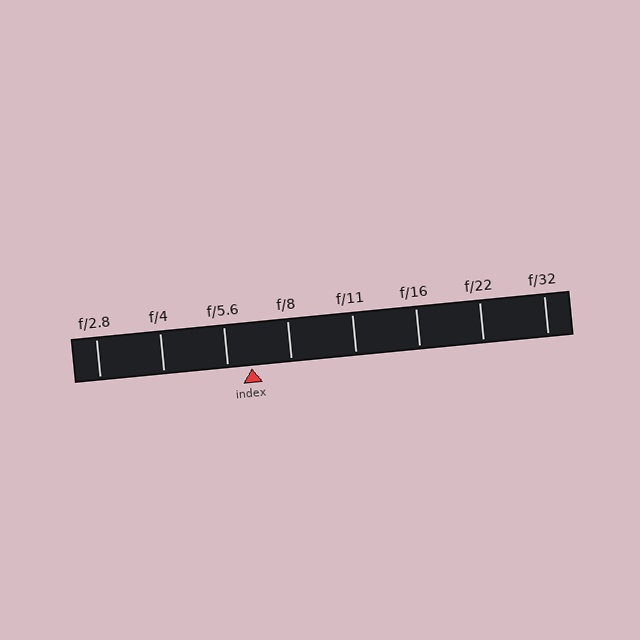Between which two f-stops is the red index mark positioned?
The index mark is between f/5.6 and f/8.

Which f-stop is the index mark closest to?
The index mark is closest to f/5.6.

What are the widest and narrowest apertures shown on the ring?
The widest aperture shown is f/2.8 and the narrowest is f/32.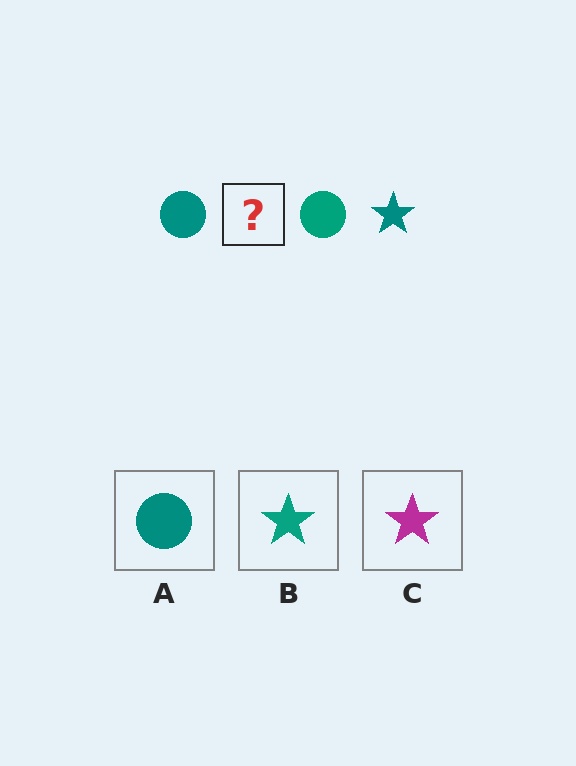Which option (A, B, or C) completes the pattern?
B.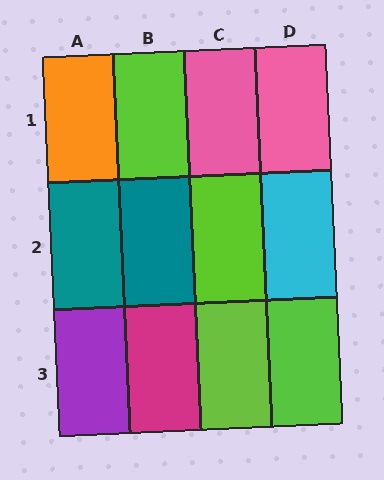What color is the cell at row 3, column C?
Lime.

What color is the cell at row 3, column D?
Lime.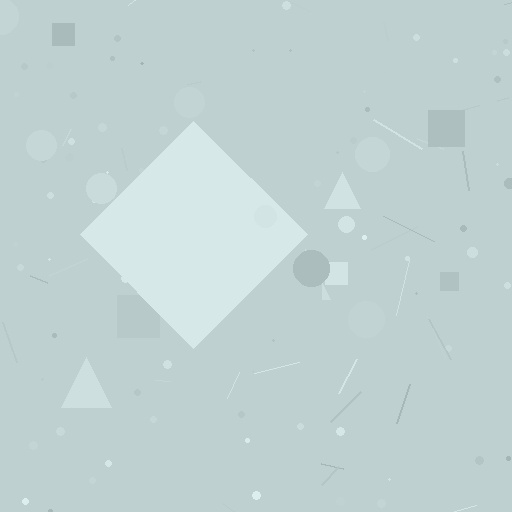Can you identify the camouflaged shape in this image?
The camouflaged shape is a diamond.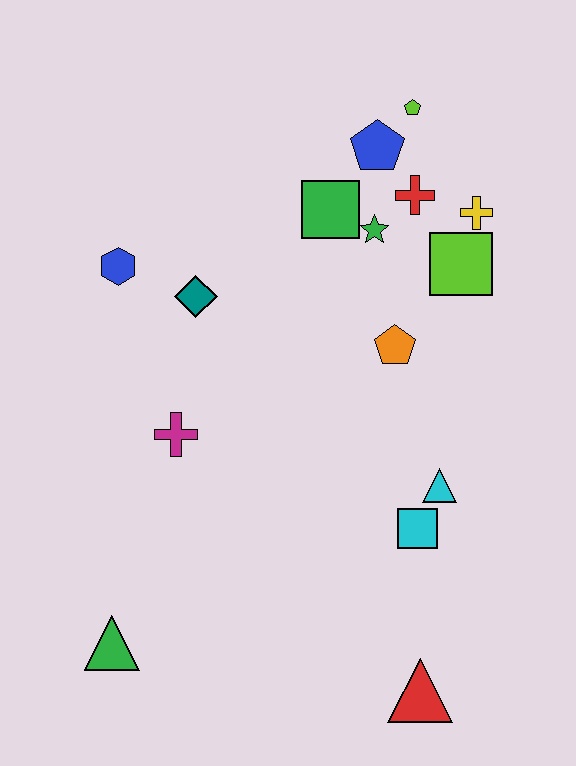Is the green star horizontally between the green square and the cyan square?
Yes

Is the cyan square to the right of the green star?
Yes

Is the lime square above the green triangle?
Yes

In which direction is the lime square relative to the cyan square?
The lime square is above the cyan square.